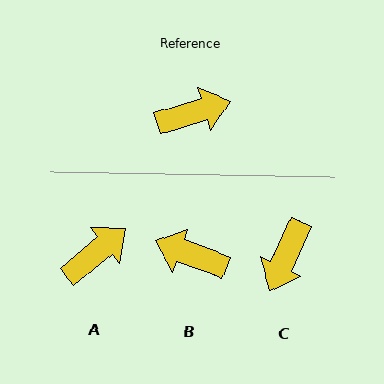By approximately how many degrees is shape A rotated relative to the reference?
Approximately 23 degrees counter-clockwise.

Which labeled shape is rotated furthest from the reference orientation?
B, about 143 degrees away.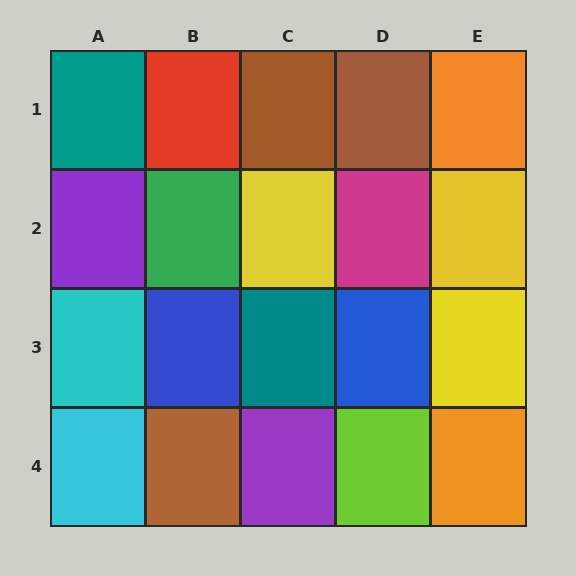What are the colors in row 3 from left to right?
Cyan, blue, teal, blue, yellow.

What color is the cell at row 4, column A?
Cyan.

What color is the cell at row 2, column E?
Yellow.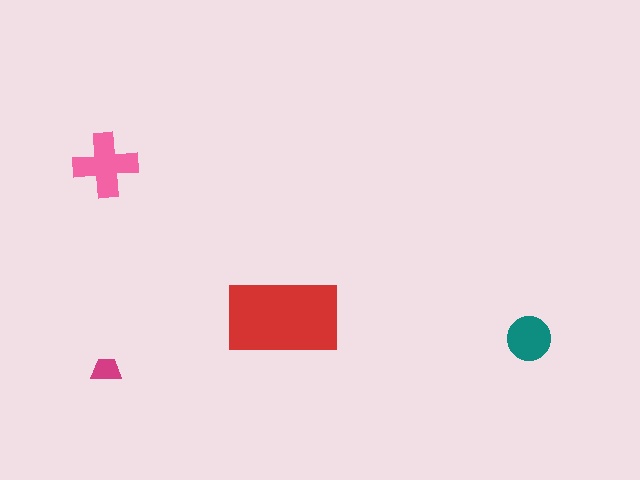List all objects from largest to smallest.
The red rectangle, the pink cross, the teal circle, the magenta trapezoid.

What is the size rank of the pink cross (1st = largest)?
2nd.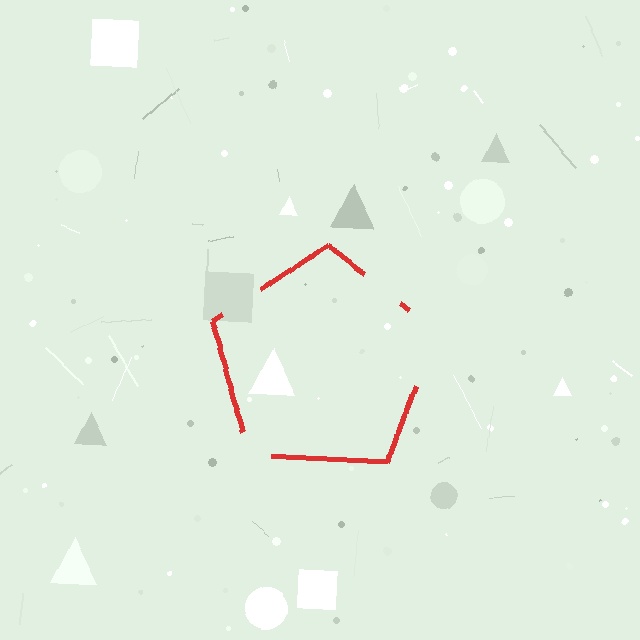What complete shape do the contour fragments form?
The contour fragments form a pentagon.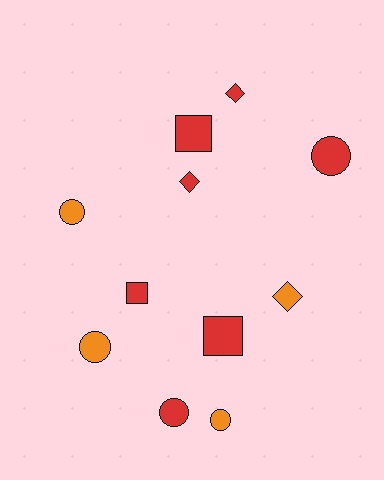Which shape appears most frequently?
Circle, with 5 objects.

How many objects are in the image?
There are 11 objects.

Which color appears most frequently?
Red, with 7 objects.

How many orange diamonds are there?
There is 1 orange diamond.